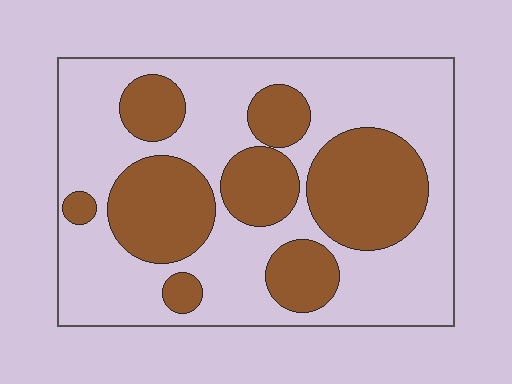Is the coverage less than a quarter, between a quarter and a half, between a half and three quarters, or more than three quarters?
Between a quarter and a half.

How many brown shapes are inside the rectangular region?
8.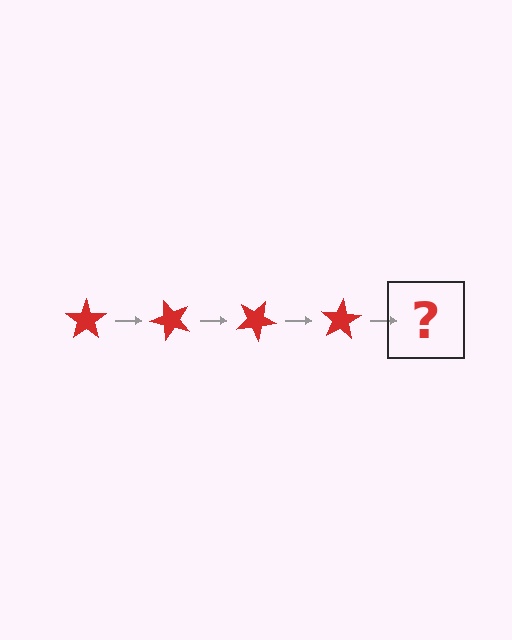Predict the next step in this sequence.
The next step is a red star rotated 200 degrees.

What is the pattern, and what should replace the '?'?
The pattern is that the star rotates 50 degrees each step. The '?' should be a red star rotated 200 degrees.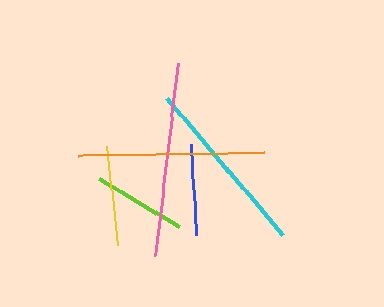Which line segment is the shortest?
The blue line is the shortest at approximately 91 pixels.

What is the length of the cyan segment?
The cyan segment is approximately 179 pixels long.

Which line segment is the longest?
The pink line is the longest at approximately 193 pixels.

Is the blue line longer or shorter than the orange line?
The orange line is longer than the blue line.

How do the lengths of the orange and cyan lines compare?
The orange and cyan lines are approximately the same length.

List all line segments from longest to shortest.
From longest to shortest: pink, orange, cyan, yellow, lime, blue.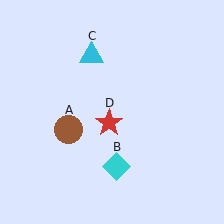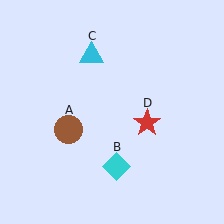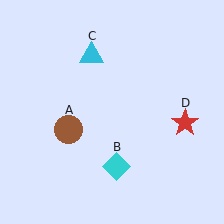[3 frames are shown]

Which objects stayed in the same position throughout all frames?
Brown circle (object A) and cyan diamond (object B) and cyan triangle (object C) remained stationary.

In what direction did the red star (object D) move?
The red star (object D) moved right.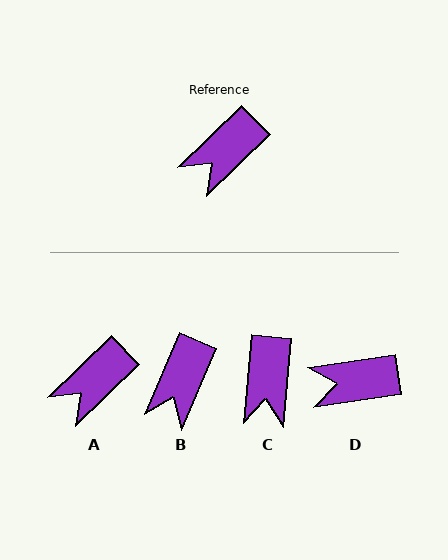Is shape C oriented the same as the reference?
No, it is off by about 40 degrees.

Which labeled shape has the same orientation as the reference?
A.